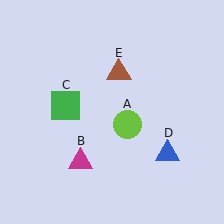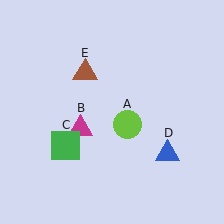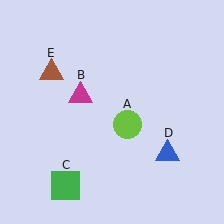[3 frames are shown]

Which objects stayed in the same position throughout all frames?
Lime circle (object A) and blue triangle (object D) remained stationary.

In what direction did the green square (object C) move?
The green square (object C) moved down.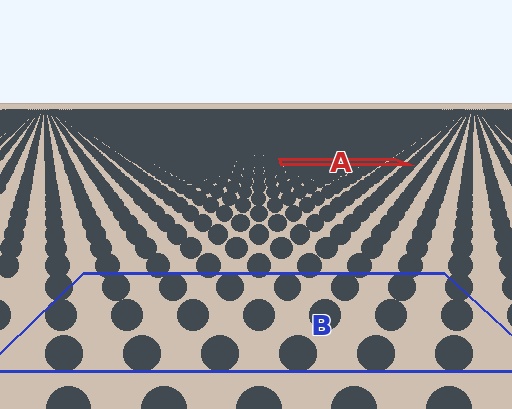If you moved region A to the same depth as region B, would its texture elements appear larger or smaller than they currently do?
They would appear larger. At a closer depth, the same texture elements are projected at a bigger on-screen size.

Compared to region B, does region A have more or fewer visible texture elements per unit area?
Region A has more texture elements per unit area — they are packed more densely because it is farther away.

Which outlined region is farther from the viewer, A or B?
Region A is farther from the viewer — the texture elements inside it appear smaller and more densely packed.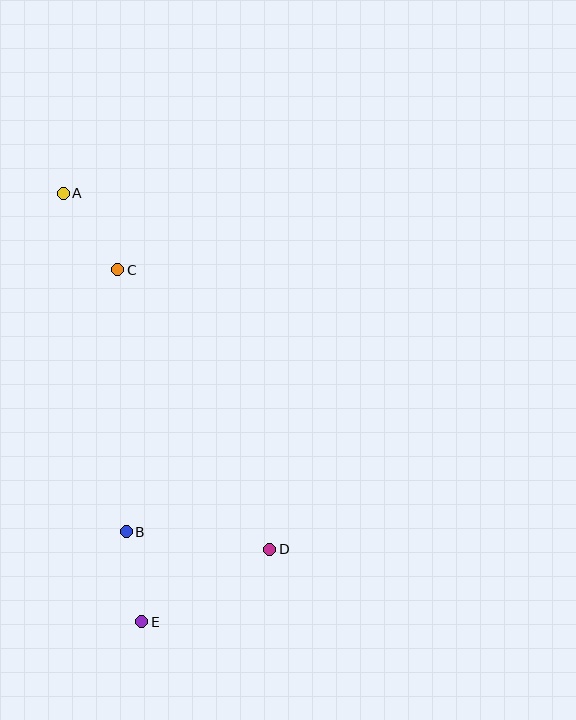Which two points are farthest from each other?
Points A and E are farthest from each other.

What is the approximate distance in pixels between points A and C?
The distance between A and C is approximately 94 pixels.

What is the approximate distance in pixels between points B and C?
The distance between B and C is approximately 262 pixels.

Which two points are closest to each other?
Points B and E are closest to each other.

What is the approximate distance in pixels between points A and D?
The distance between A and D is approximately 411 pixels.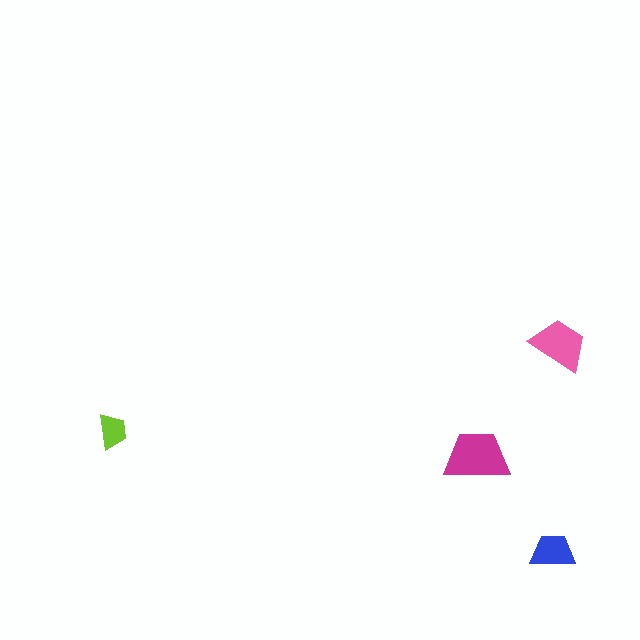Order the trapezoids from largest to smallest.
the magenta one, the pink one, the blue one, the lime one.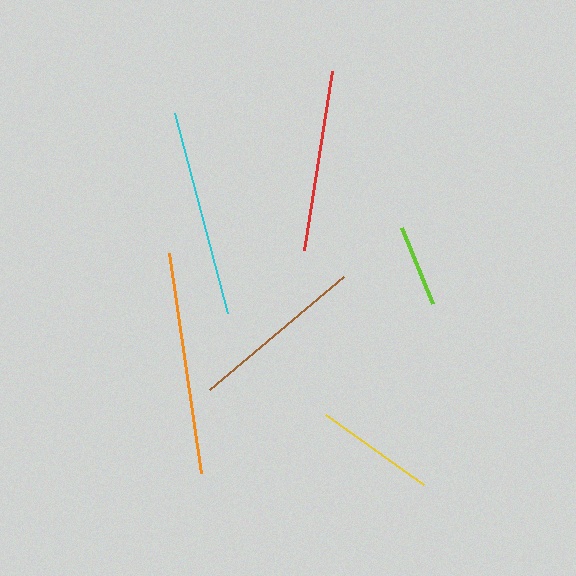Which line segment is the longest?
The orange line is the longest at approximately 222 pixels.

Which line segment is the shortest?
The lime line is the shortest at approximately 82 pixels.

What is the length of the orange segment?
The orange segment is approximately 222 pixels long.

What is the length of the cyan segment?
The cyan segment is approximately 207 pixels long.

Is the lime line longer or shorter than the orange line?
The orange line is longer than the lime line.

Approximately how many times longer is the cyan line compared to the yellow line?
The cyan line is approximately 1.7 times the length of the yellow line.